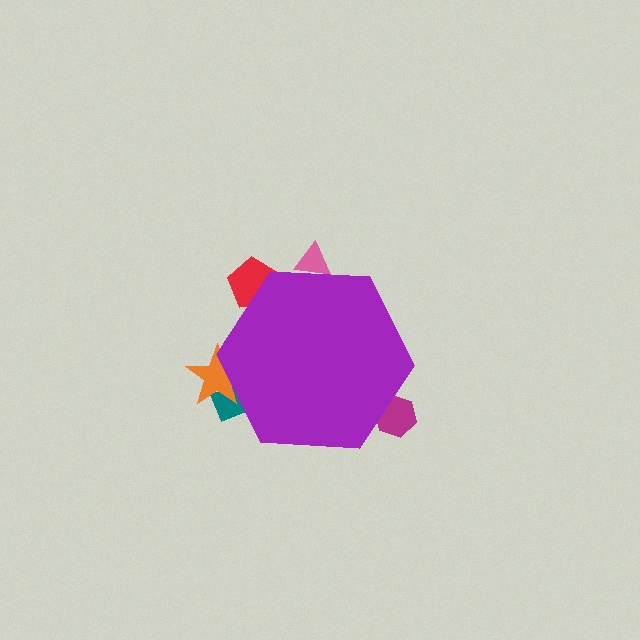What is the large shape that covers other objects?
A purple hexagon.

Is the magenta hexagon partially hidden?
Yes, the magenta hexagon is partially hidden behind the purple hexagon.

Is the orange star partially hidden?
Yes, the orange star is partially hidden behind the purple hexagon.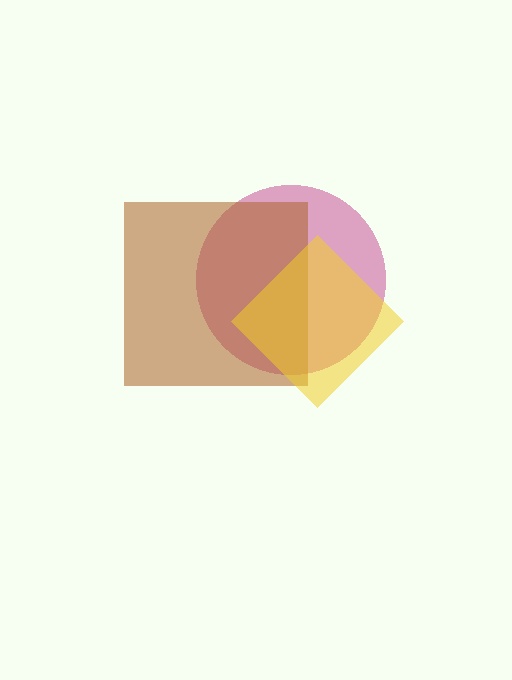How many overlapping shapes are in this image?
There are 3 overlapping shapes in the image.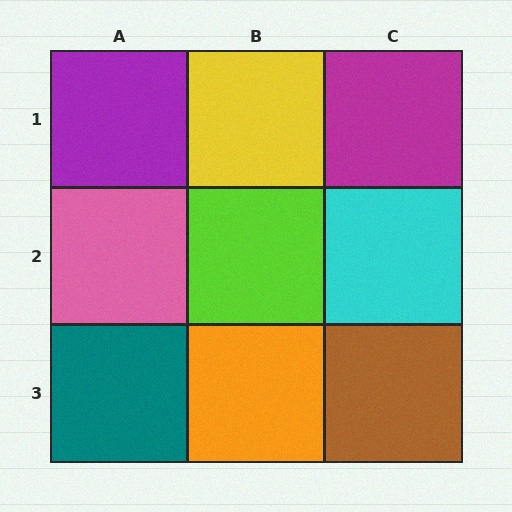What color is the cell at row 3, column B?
Orange.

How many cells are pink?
1 cell is pink.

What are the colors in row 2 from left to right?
Pink, lime, cyan.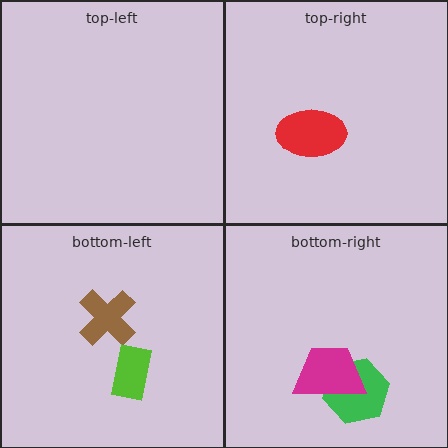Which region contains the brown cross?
The bottom-left region.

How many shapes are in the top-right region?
1.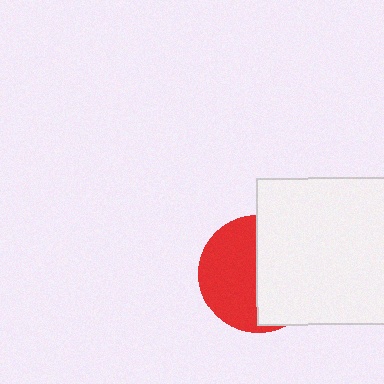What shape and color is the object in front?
The object in front is a white rectangle.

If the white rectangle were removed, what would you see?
You would see the complete red circle.